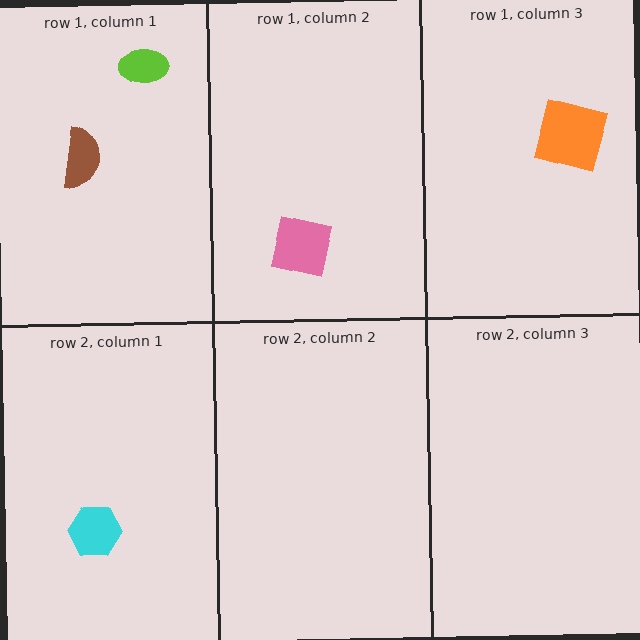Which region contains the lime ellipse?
The row 1, column 1 region.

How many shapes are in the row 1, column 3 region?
1.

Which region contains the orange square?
The row 1, column 3 region.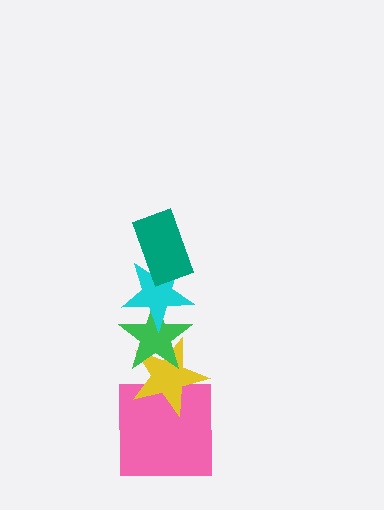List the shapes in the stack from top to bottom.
From top to bottom: the teal rectangle, the cyan star, the green star, the yellow star, the pink square.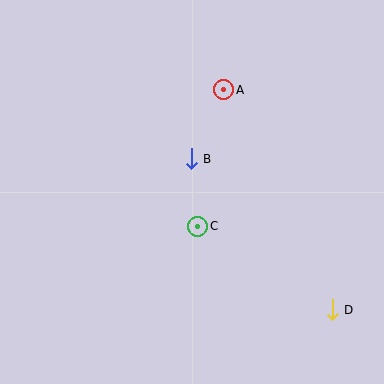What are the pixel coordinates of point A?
Point A is at (224, 90).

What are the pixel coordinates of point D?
Point D is at (332, 310).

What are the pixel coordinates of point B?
Point B is at (191, 159).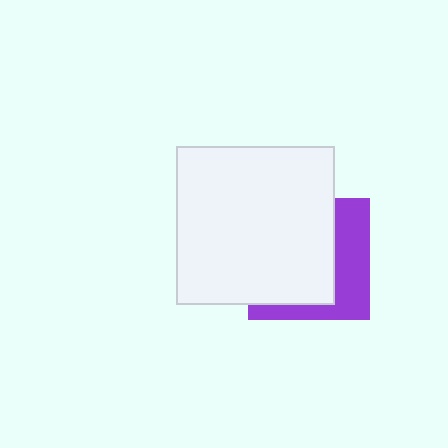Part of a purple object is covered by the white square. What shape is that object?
It is a square.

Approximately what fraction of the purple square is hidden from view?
Roughly 64% of the purple square is hidden behind the white square.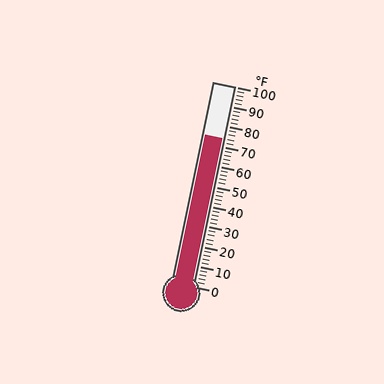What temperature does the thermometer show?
The thermometer shows approximately 74°F.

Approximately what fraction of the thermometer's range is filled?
The thermometer is filled to approximately 75% of its range.